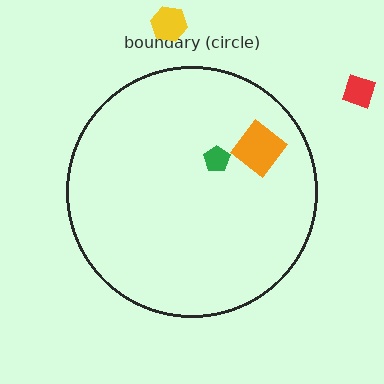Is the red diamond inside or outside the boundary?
Outside.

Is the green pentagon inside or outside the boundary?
Inside.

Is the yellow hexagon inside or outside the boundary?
Outside.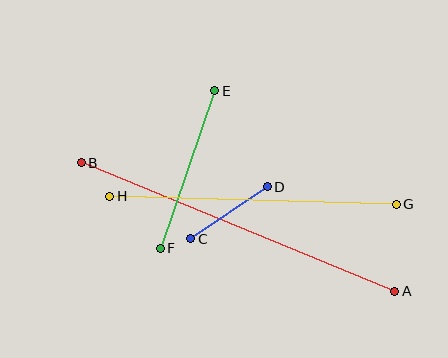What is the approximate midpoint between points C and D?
The midpoint is at approximately (229, 213) pixels.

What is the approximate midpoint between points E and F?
The midpoint is at approximately (188, 169) pixels.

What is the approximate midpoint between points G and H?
The midpoint is at approximately (253, 200) pixels.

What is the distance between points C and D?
The distance is approximately 92 pixels.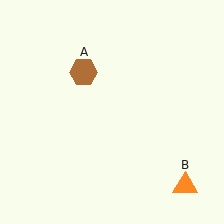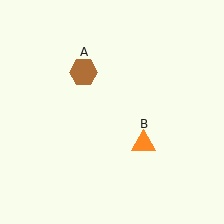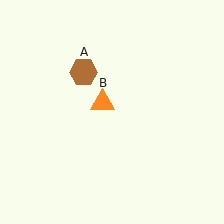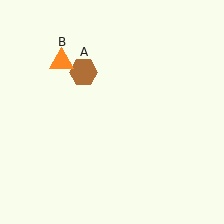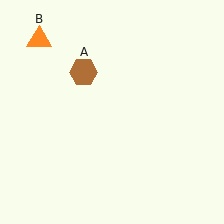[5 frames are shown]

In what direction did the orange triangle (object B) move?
The orange triangle (object B) moved up and to the left.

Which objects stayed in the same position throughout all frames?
Brown hexagon (object A) remained stationary.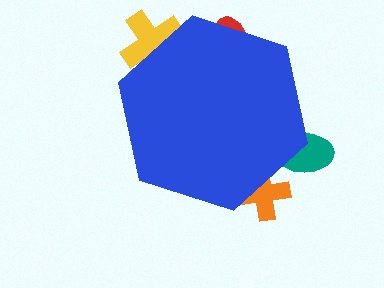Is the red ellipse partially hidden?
Yes, the red ellipse is partially hidden behind the blue hexagon.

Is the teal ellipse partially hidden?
Yes, the teal ellipse is partially hidden behind the blue hexagon.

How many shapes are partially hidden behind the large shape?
4 shapes are partially hidden.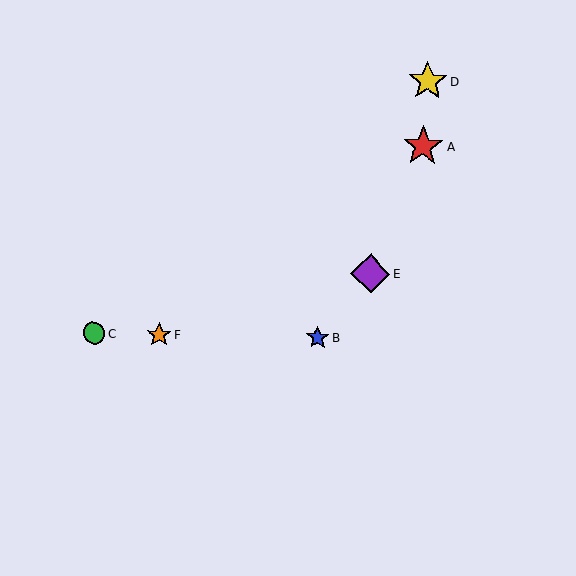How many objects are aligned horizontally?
3 objects (B, C, F) are aligned horizontally.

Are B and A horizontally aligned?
No, B is at y≈337 and A is at y≈146.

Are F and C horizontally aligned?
Yes, both are at y≈334.